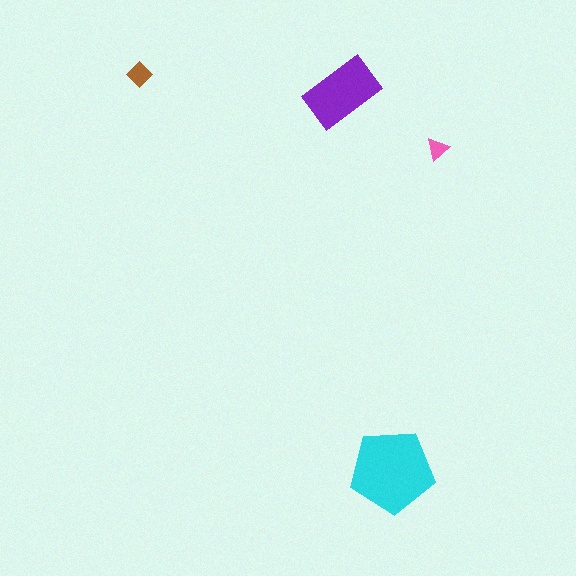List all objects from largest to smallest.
The cyan pentagon, the purple rectangle, the brown diamond, the pink triangle.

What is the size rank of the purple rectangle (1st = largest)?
2nd.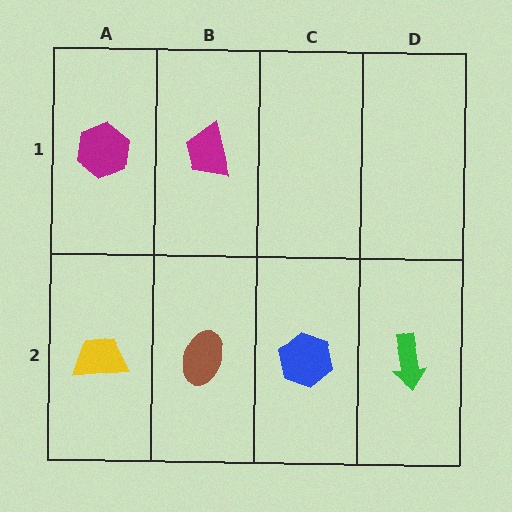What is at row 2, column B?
A brown ellipse.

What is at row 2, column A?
A yellow trapezoid.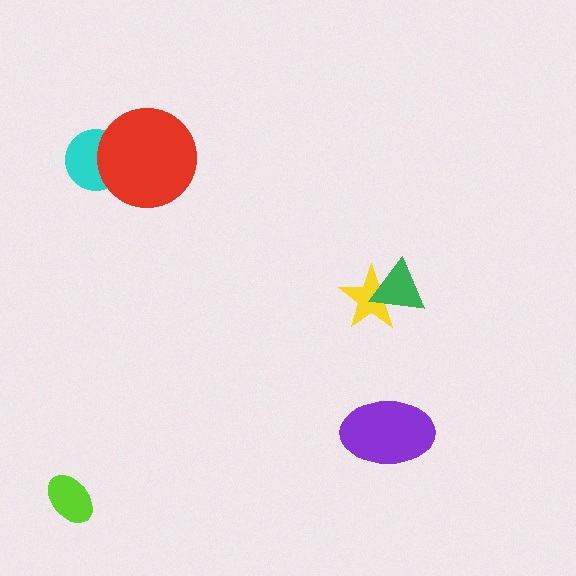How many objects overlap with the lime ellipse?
0 objects overlap with the lime ellipse.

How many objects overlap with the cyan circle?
1 object overlaps with the cyan circle.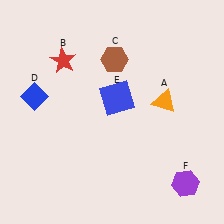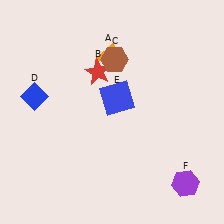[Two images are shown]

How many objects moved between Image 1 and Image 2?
2 objects moved between the two images.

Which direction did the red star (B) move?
The red star (B) moved right.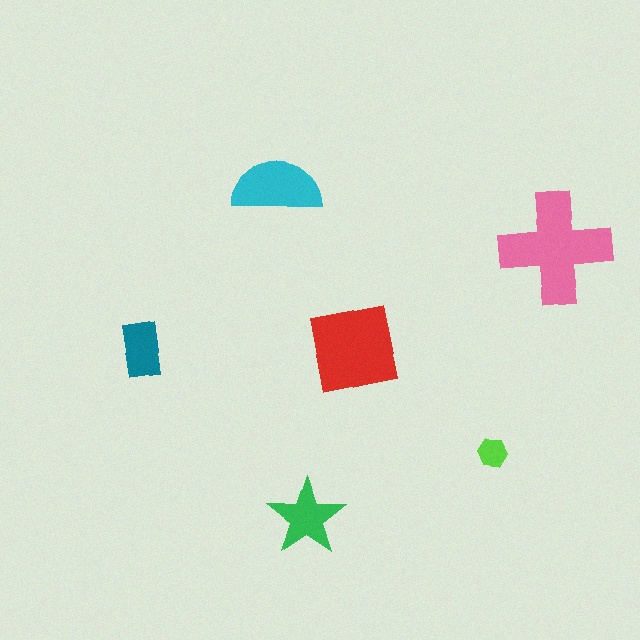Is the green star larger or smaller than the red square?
Smaller.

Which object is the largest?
The pink cross.